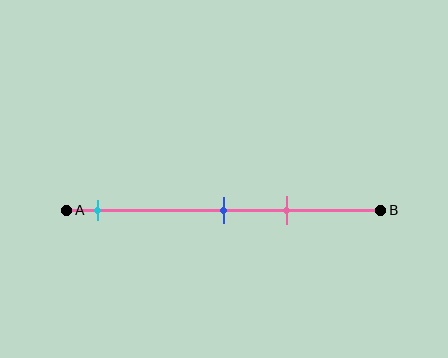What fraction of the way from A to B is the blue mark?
The blue mark is approximately 50% (0.5) of the way from A to B.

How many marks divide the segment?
There are 3 marks dividing the segment.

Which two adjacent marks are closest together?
The blue and pink marks are the closest adjacent pair.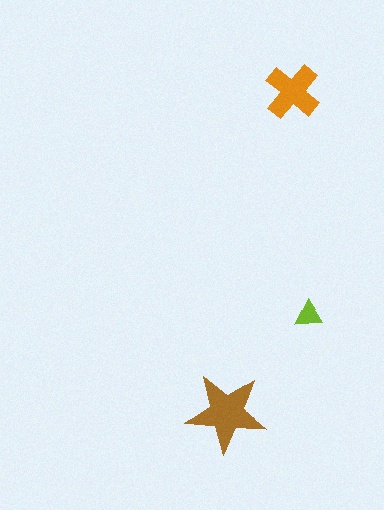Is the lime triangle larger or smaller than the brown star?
Smaller.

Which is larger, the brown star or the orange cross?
The brown star.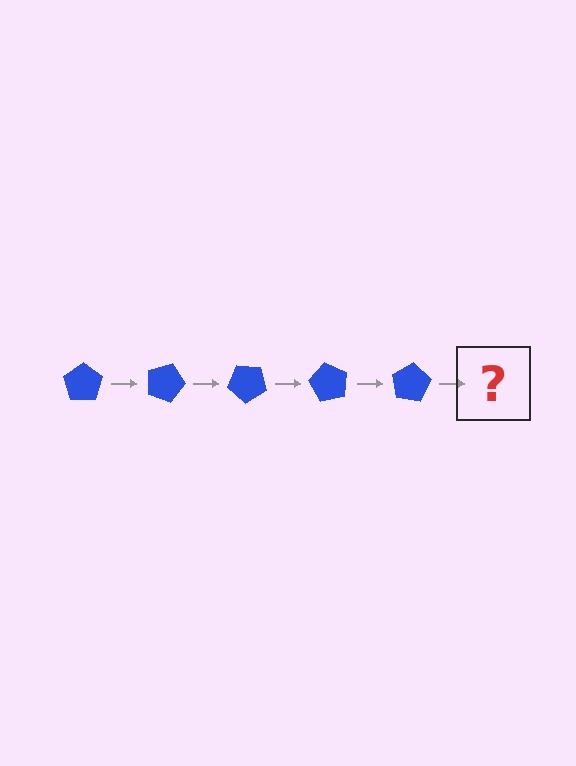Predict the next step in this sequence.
The next step is a blue pentagon rotated 100 degrees.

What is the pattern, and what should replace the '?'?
The pattern is that the pentagon rotates 20 degrees each step. The '?' should be a blue pentagon rotated 100 degrees.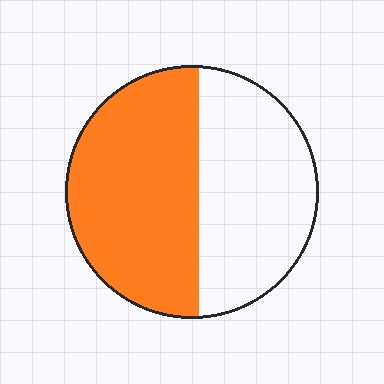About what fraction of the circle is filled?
About one half (1/2).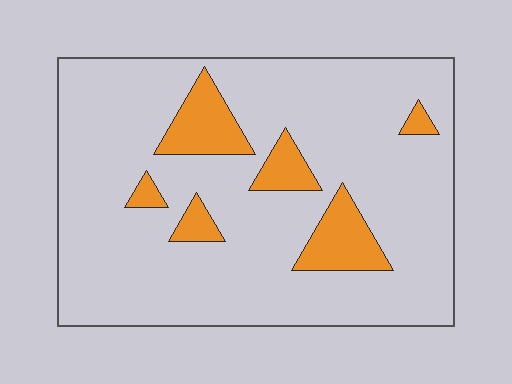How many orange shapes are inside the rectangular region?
6.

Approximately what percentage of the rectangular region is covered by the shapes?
Approximately 15%.